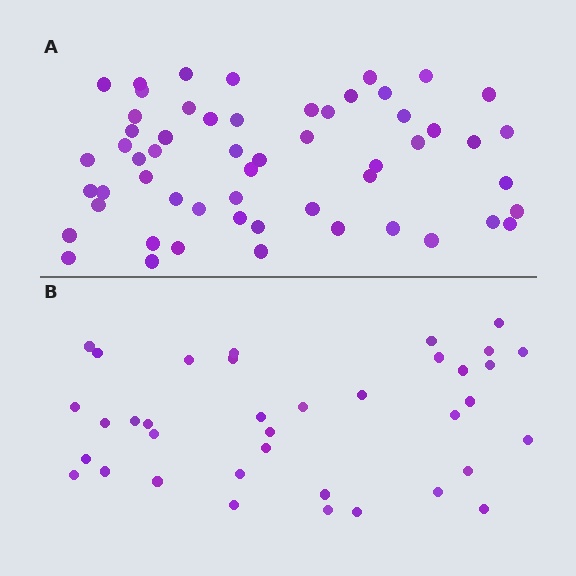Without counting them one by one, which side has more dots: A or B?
Region A (the top region) has more dots.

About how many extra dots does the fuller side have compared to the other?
Region A has approximately 20 more dots than region B.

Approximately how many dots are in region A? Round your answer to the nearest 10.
About 60 dots. (The exact count is 56, which rounds to 60.)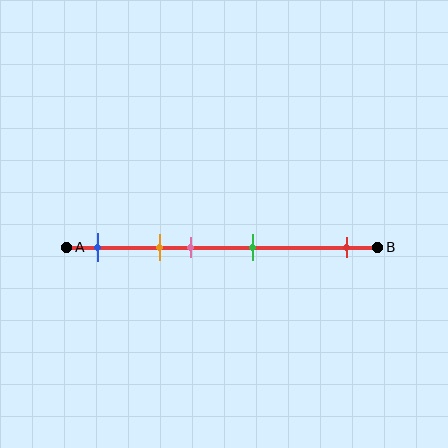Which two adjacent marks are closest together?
The orange and pink marks are the closest adjacent pair.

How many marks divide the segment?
There are 5 marks dividing the segment.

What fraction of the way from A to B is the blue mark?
The blue mark is approximately 10% (0.1) of the way from A to B.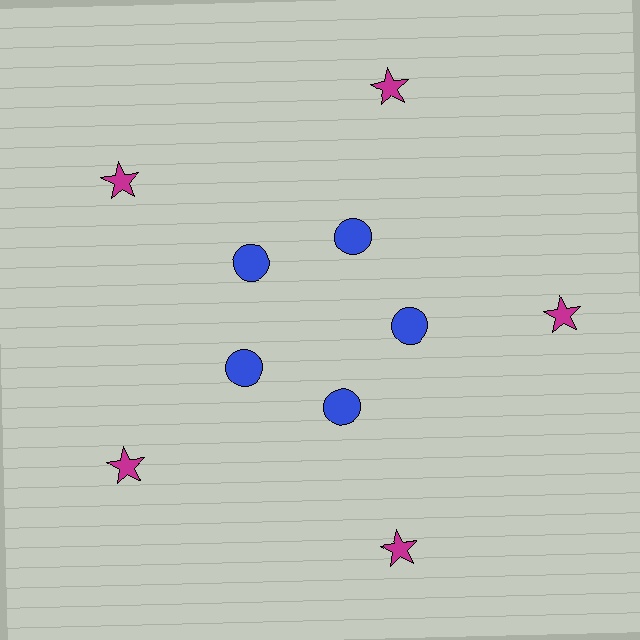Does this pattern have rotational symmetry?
Yes, this pattern has 5-fold rotational symmetry. It looks the same after rotating 72 degrees around the center.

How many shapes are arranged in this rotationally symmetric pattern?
There are 10 shapes, arranged in 5 groups of 2.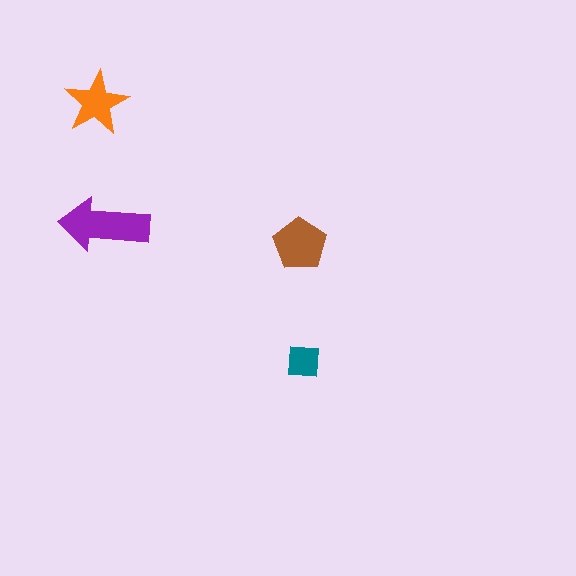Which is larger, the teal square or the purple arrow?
The purple arrow.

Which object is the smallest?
The teal square.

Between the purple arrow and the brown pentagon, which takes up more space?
The purple arrow.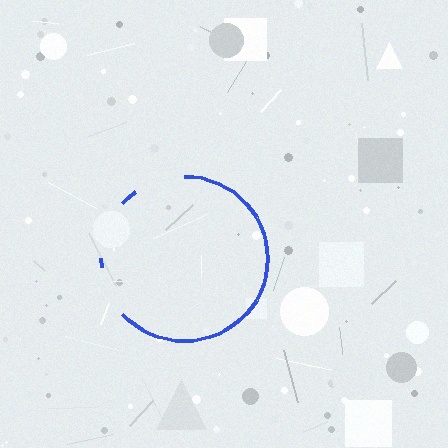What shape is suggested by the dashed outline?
The dashed outline suggests a circle.